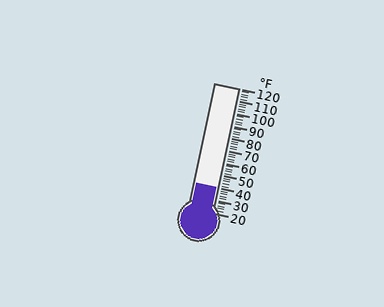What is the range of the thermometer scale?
The thermometer scale ranges from 20°F to 120°F.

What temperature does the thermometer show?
The thermometer shows approximately 40°F.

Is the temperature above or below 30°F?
The temperature is above 30°F.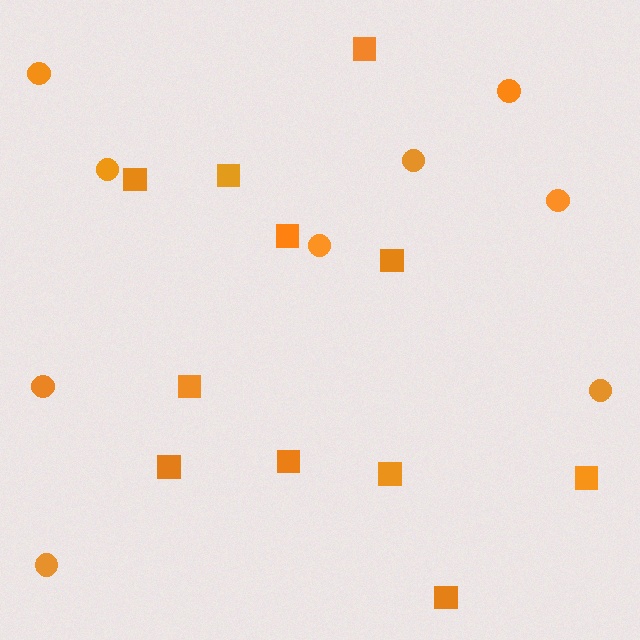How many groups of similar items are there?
There are 2 groups: one group of squares (11) and one group of circles (9).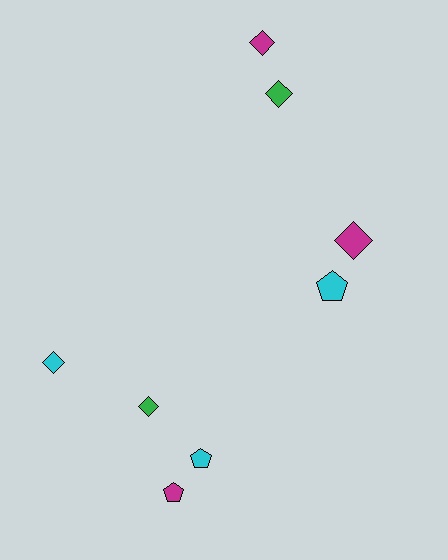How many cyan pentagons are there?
There are 2 cyan pentagons.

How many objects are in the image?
There are 8 objects.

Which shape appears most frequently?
Diamond, with 5 objects.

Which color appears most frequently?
Magenta, with 3 objects.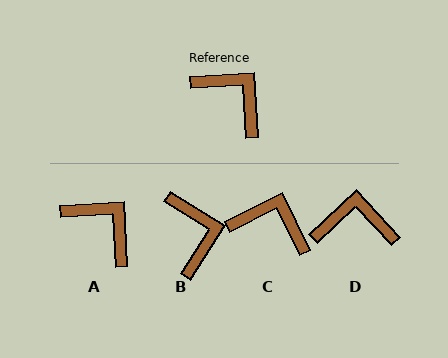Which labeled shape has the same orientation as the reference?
A.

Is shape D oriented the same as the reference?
No, it is off by about 40 degrees.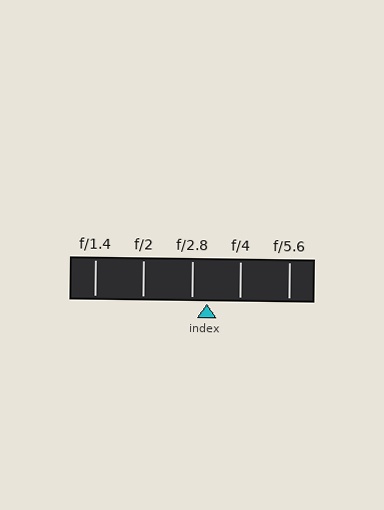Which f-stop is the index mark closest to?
The index mark is closest to f/2.8.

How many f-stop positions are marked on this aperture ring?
There are 5 f-stop positions marked.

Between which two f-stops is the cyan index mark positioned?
The index mark is between f/2.8 and f/4.